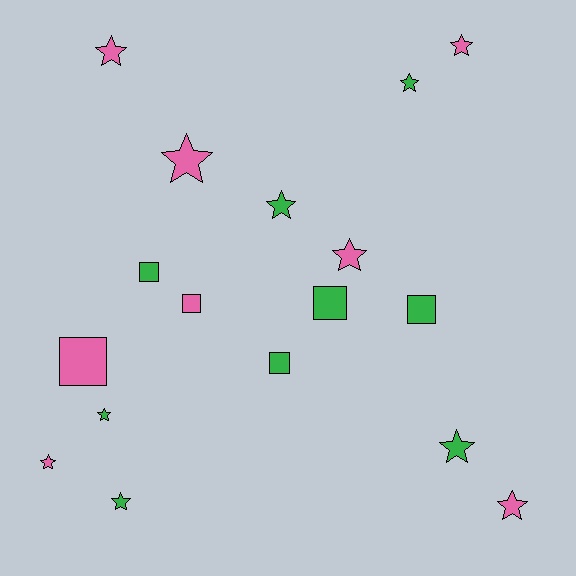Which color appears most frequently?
Green, with 9 objects.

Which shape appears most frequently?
Star, with 11 objects.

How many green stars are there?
There are 5 green stars.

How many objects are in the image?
There are 17 objects.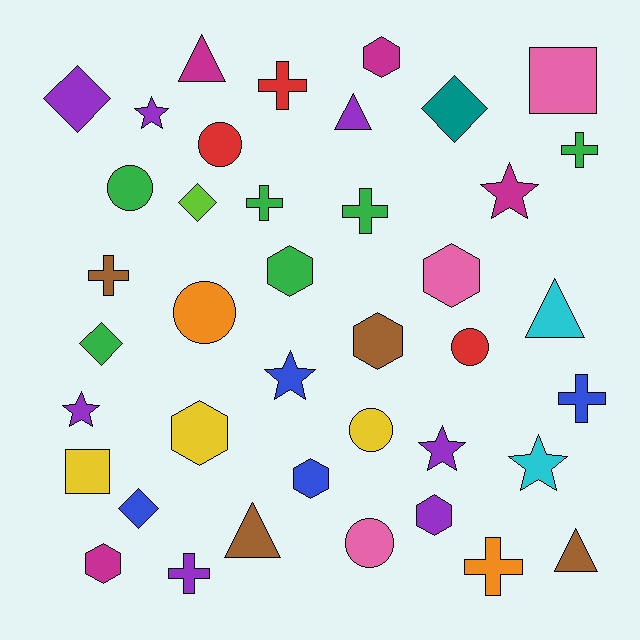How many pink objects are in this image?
There are 3 pink objects.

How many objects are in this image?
There are 40 objects.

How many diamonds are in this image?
There are 5 diamonds.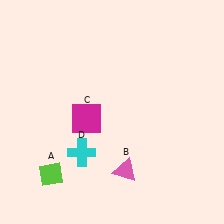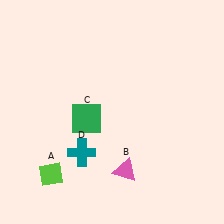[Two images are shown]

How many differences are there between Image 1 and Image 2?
There are 2 differences between the two images.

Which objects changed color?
C changed from magenta to green. D changed from cyan to teal.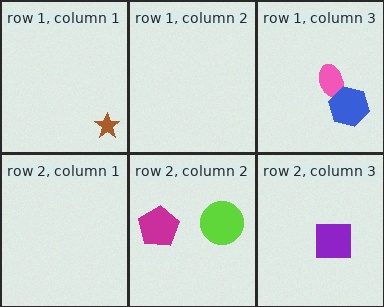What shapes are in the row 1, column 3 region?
The pink ellipse, the blue hexagon.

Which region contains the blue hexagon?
The row 1, column 3 region.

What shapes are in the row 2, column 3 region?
The purple square.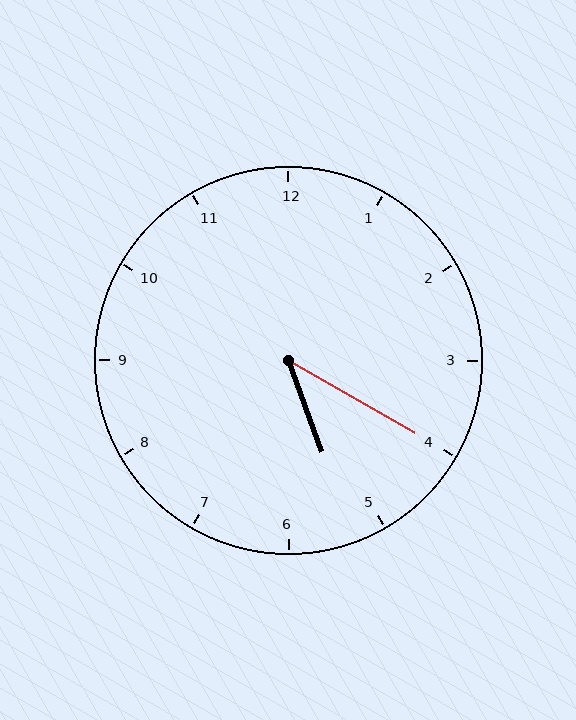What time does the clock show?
5:20.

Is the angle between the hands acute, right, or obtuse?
It is acute.